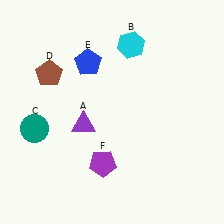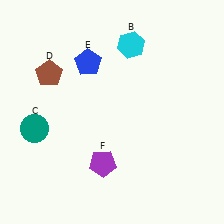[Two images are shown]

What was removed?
The purple triangle (A) was removed in Image 2.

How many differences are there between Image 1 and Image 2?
There is 1 difference between the two images.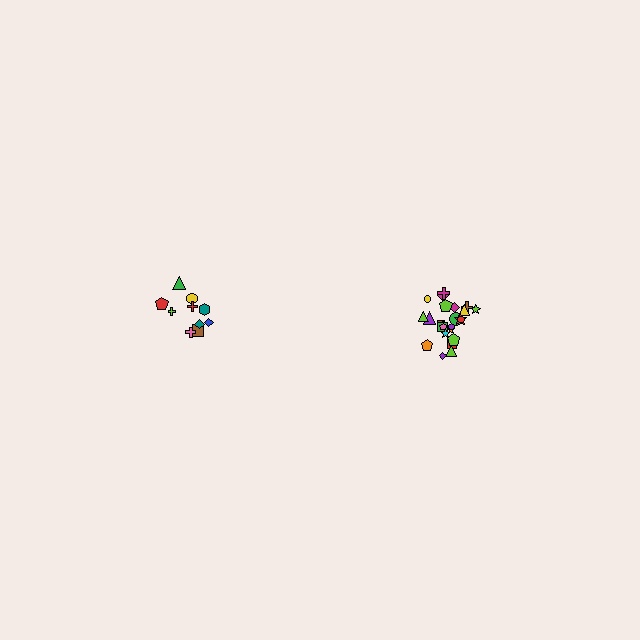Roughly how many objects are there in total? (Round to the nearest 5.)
Roughly 35 objects in total.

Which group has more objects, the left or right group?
The right group.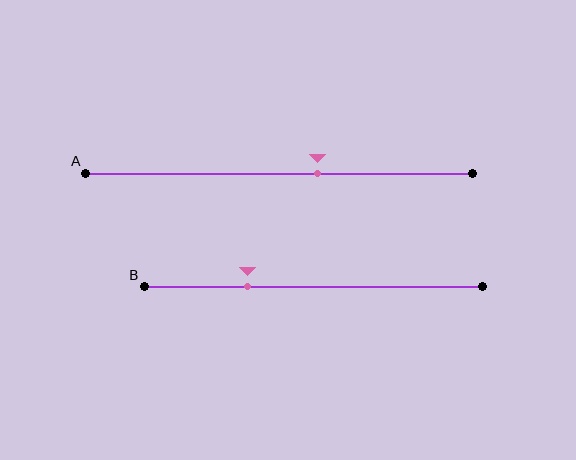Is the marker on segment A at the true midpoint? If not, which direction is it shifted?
No, the marker on segment A is shifted to the right by about 10% of the segment length.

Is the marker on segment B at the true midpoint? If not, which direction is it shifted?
No, the marker on segment B is shifted to the left by about 20% of the segment length.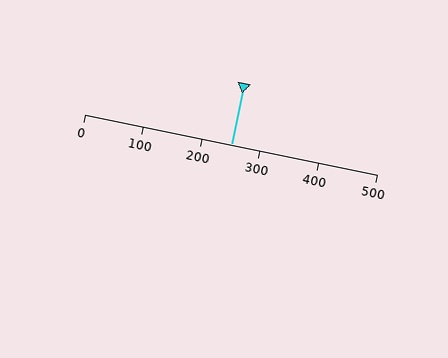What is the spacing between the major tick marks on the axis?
The major ticks are spaced 100 apart.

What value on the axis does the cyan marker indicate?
The marker indicates approximately 250.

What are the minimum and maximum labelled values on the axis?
The axis runs from 0 to 500.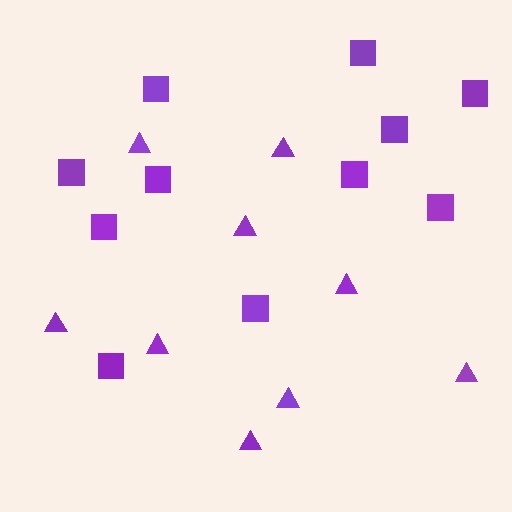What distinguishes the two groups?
There are 2 groups: one group of triangles (9) and one group of squares (11).